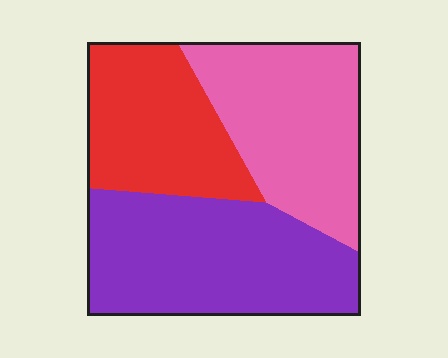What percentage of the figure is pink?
Pink covers roughly 35% of the figure.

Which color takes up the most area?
Purple, at roughly 40%.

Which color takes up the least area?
Red, at roughly 25%.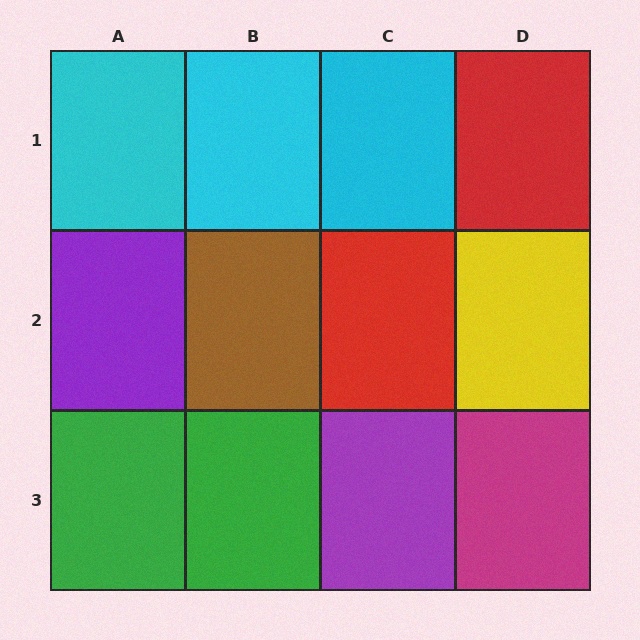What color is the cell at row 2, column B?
Brown.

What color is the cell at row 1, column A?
Cyan.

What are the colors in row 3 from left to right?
Green, green, purple, magenta.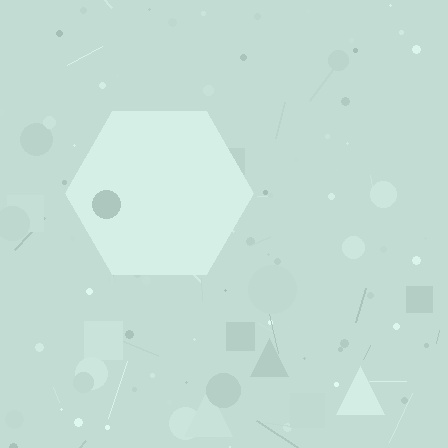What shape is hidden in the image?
A hexagon is hidden in the image.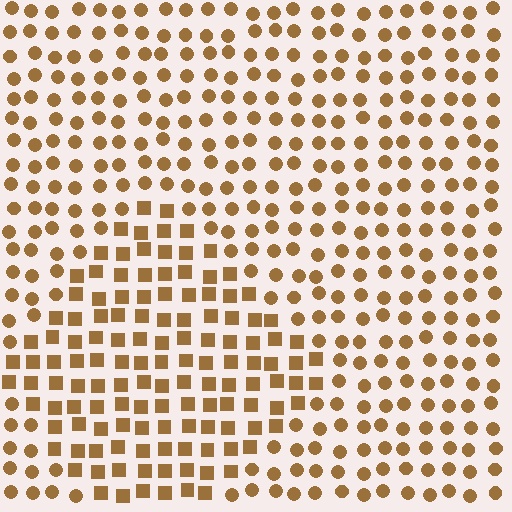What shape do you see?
I see a diamond.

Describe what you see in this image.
The image is filled with small brown elements arranged in a uniform grid. A diamond-shaped region contains squares, while the surrounding area contains circles. The boundary is defined purely by the change in element shape.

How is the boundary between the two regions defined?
The boundary is defined by a change in element shape: squares inside vs. circles outside. All elements share the same color and spacing.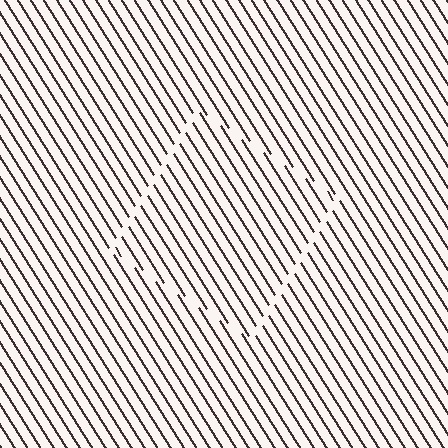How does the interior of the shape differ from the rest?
The interior of the shape contains the same grating, shifted by half a period — the contour is defined by the phase discontinuity where line-ends from the inner and outer gratings abut.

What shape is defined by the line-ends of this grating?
An illusory square. The interior of the shape contains the same grating, shifted by half a period — the contour is defined by the phase discontinuity where line-ends from the inner and outer gratings abut.